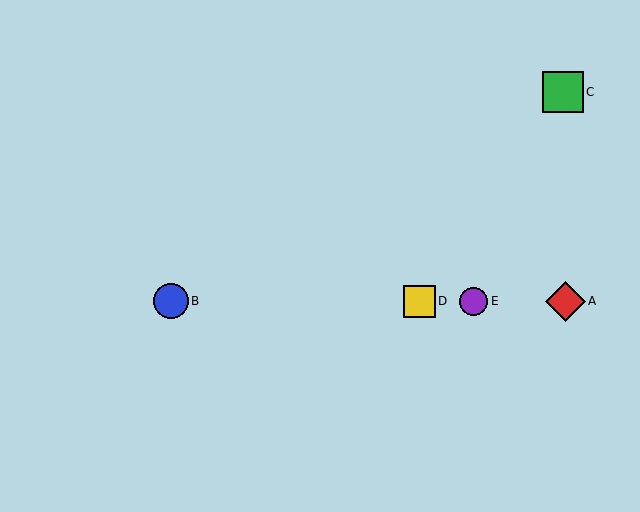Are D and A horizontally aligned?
Yes, both are at y≈301.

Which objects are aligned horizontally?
Objects A, B, D, E are aligned horizontally.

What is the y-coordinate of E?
Object E is at y≈301.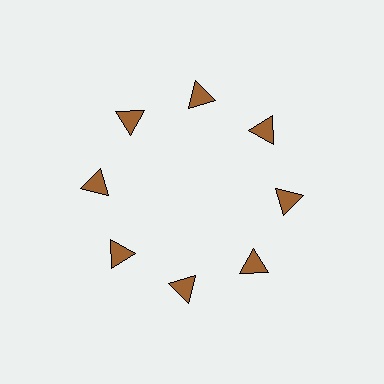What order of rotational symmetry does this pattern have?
This pattern has 8-fold rotational symmetry.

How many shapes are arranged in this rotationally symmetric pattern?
There are 8 shapes, arranged in 8 groups of 1.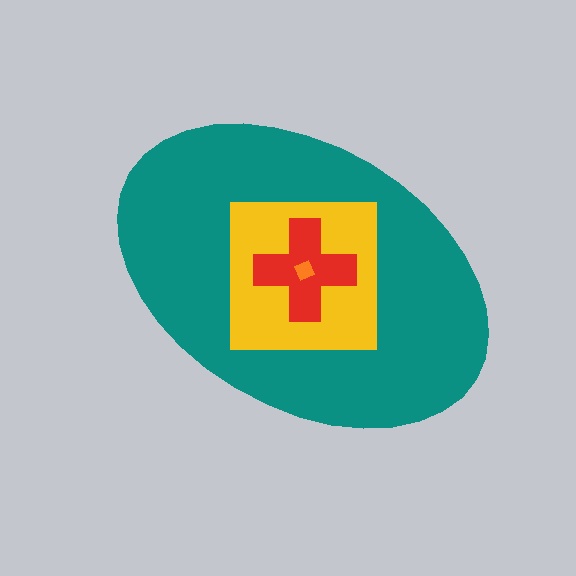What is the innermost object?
The orange diamond.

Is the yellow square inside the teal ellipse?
Yes.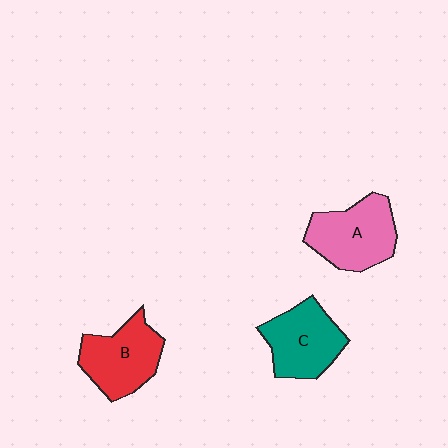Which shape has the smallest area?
Shape C (teal).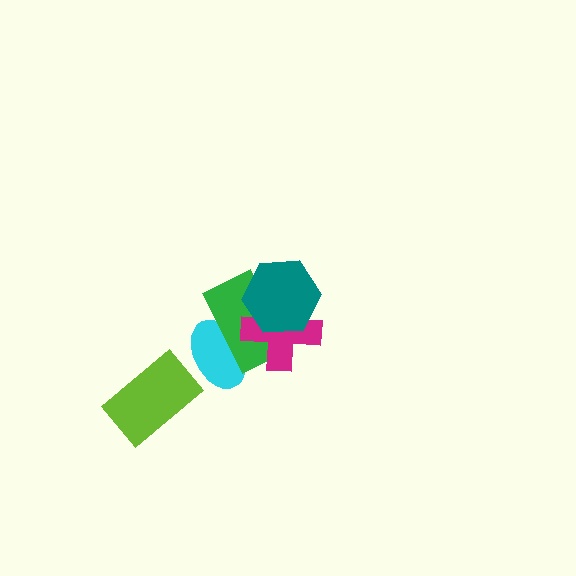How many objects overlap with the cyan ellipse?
2 objects overlap with the cyan ellipse.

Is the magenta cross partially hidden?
Yes, it is partially covered by another shape.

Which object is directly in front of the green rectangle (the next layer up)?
The magenta cross is directly in front of the green rectangle.